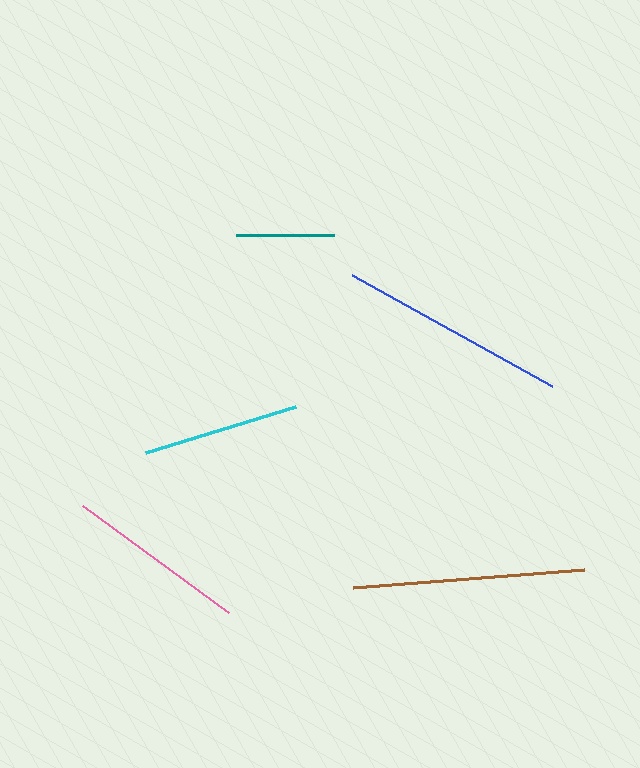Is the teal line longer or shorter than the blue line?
The blue line is longer than the teal line.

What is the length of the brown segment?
The brown segment is approximately 231 pixels long.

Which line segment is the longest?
The brown line is the longest at approximately 231 pixels.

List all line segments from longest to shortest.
From longest to shortest: brown, blue, pink, cyan, teal.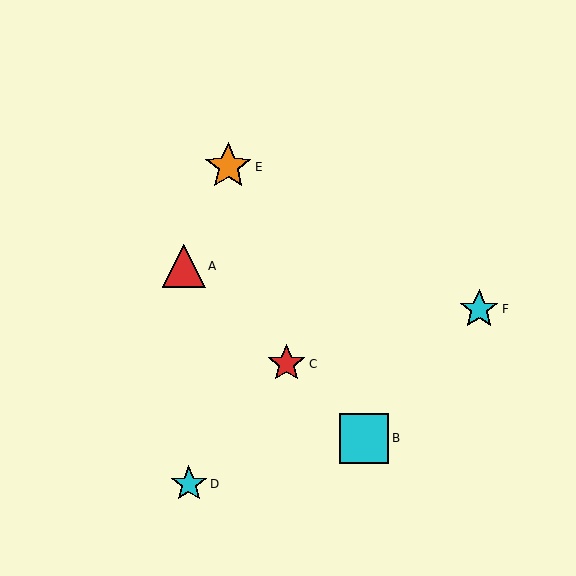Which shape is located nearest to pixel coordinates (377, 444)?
The cyan square (labeled B) at (364, 438) is nearest to that location.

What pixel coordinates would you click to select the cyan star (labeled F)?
Click at (479, 309) to select the cyan star F.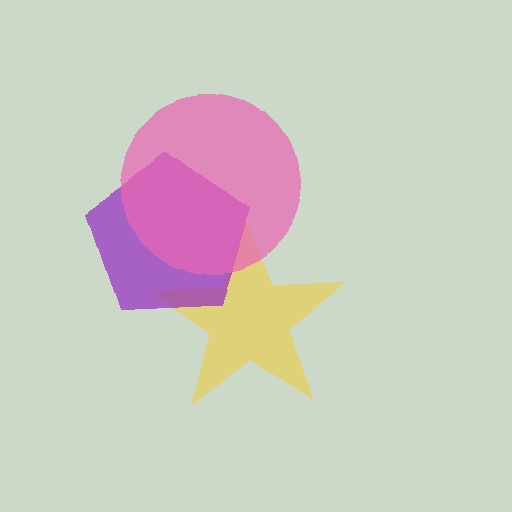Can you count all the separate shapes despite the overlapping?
Yes, there are 3 separate shapes.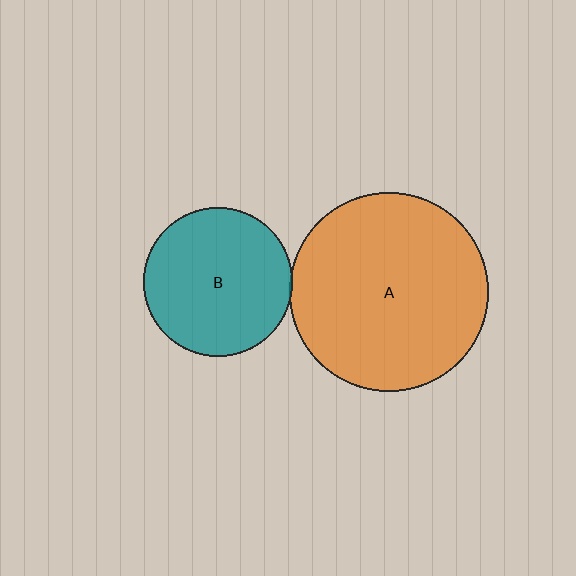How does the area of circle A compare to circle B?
Approximately 1.8 times.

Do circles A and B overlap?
Yes.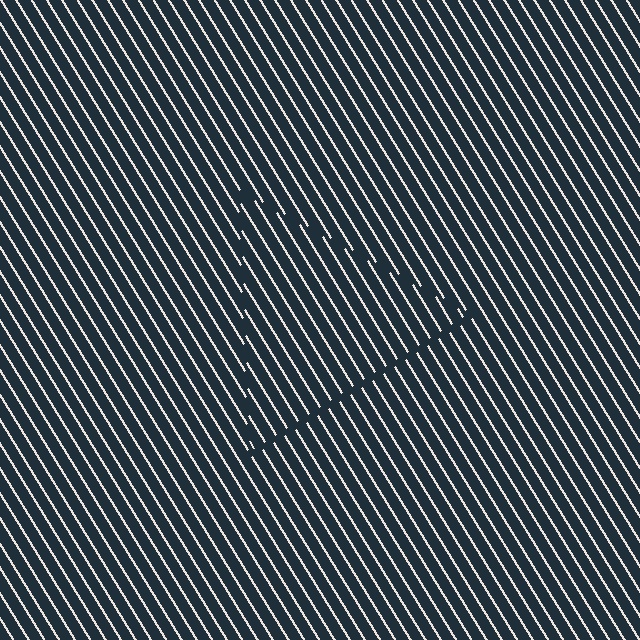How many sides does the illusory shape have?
3 sides — the line-ends trace a triangle.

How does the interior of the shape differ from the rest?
The interior of the shape contains the same grating, shifted by half a period — the contour is defined by the phase discontinuity where line-ends from the inner and outer gratings abut.